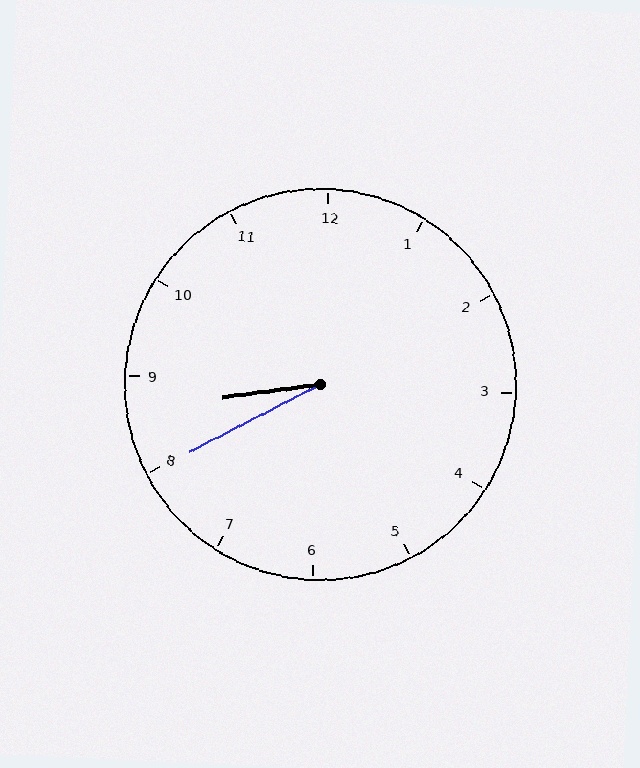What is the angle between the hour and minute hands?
Approximately 20 degrees.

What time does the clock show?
8:40.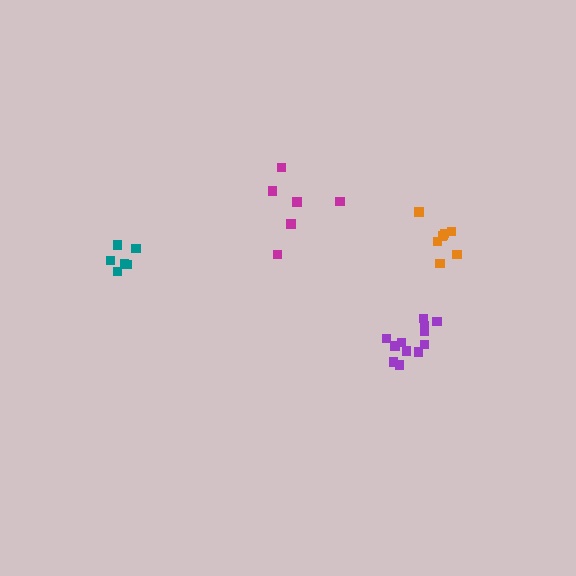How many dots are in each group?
Group 1: 8 dots, Group 2: 6 dots, Group 3: 12 dots, Group 4: 6 dots (32 total).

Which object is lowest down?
The purple cluster is bottommost.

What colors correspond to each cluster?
The clusters are colored: orange, magenta, purple, teal.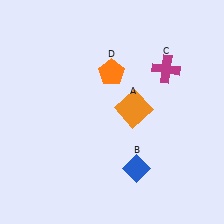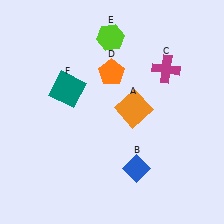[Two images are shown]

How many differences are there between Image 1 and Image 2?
There are 2 differences between the two images.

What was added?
A lime hexagon (E), a teal square (F) were added in Image 2.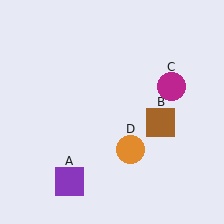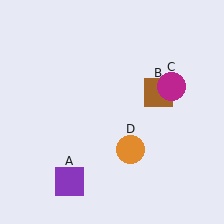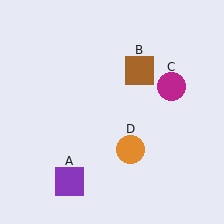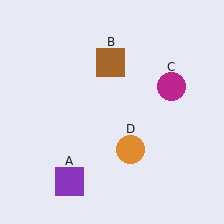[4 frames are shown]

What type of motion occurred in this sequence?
The brown square (object B) rotated counterclockwise around the center of the scene.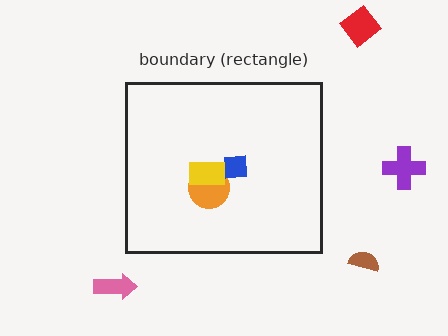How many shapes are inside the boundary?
3 inside, 4 outside.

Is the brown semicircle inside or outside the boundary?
Outside.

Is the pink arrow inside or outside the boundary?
Outside.